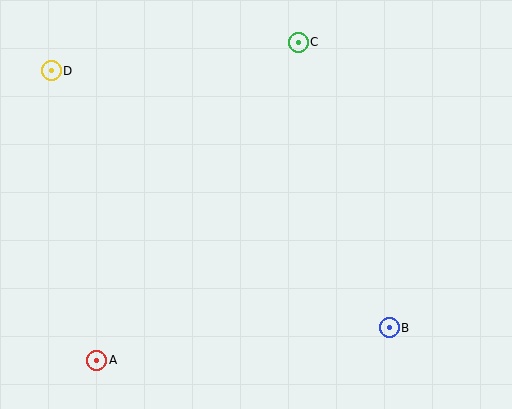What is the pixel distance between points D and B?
The distance between D and B is 425 pixels.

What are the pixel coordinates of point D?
Point D is at (51, 71).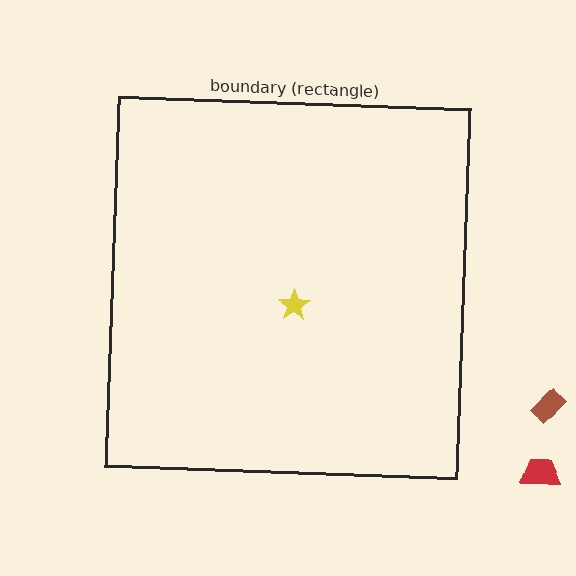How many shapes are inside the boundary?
1 inside, 2 outside.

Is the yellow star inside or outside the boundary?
Inside.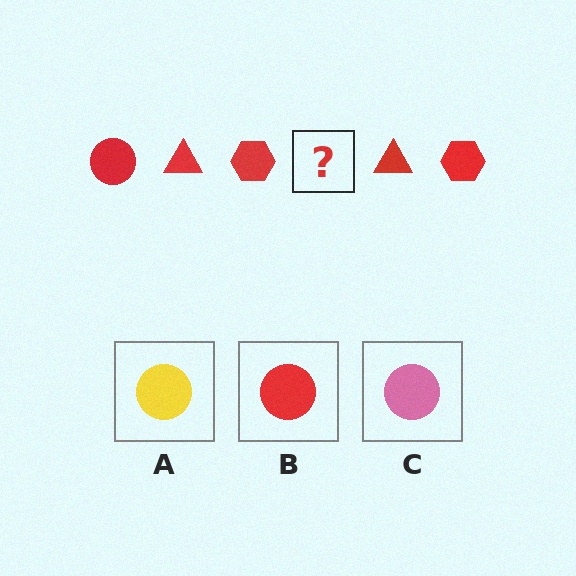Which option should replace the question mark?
Option B.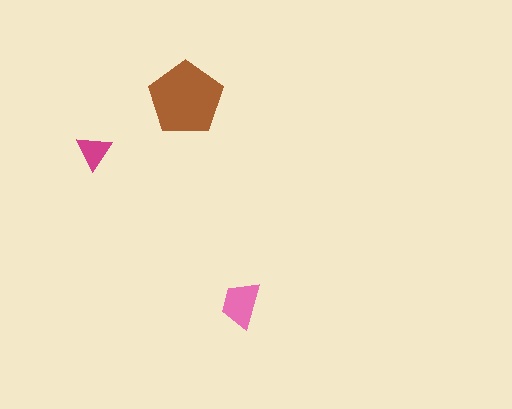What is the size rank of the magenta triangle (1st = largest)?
3rd.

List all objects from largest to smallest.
The brown pentagon, the pink trapezoid, the magenta triangle.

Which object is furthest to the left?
The magenta triangle is leftmost.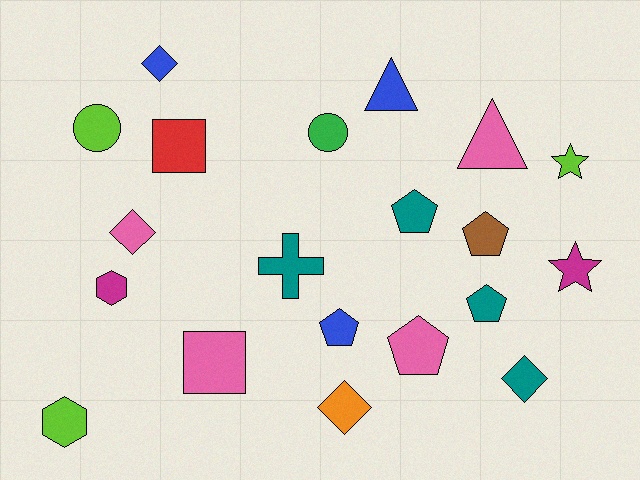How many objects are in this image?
There are 20 objects.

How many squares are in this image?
There are 2 squares.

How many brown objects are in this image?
There is 1 brown object.